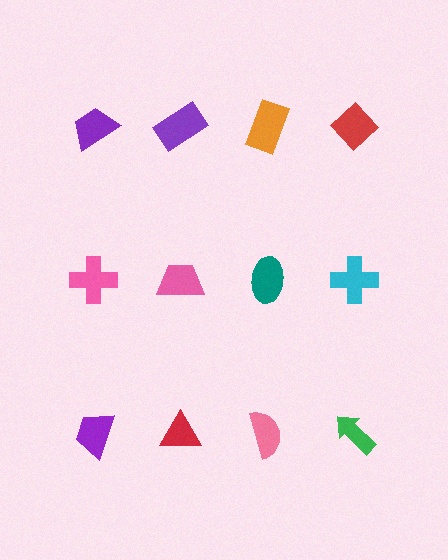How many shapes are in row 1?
4 shapes.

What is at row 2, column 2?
A pink trapezoid.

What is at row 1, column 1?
A purple trapezoid.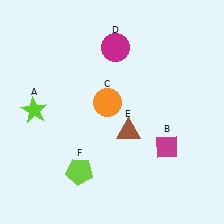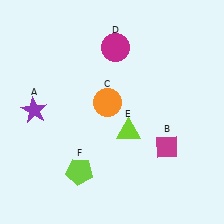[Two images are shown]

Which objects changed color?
A changed from lime to purple. E changed from brown to lime.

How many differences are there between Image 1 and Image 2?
There are 2 differences between the two images.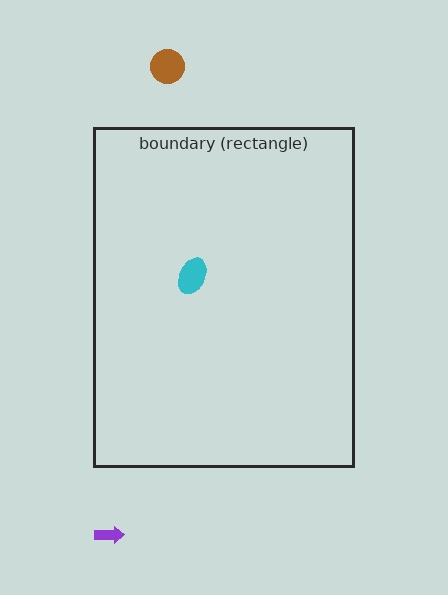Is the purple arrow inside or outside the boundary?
Outside.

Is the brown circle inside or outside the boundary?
Outside.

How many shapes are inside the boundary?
1 inside, 2 outside.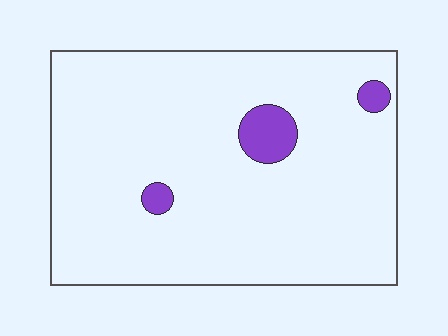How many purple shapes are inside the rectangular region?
3.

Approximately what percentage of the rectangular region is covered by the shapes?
Approximately 5%.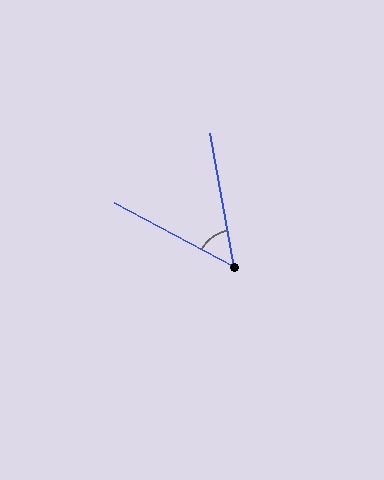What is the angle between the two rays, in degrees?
Approximately 52 degrees.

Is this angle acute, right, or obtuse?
It is acute.